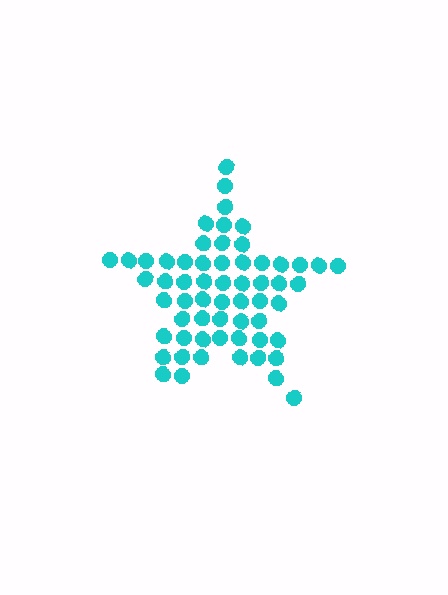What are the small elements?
The small elements are circles.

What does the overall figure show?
The overall figure shows a star.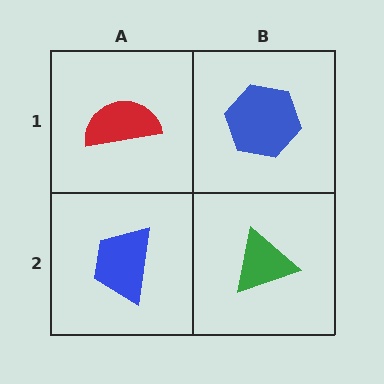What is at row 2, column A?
A blue trapezoid.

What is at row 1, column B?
A blue hexagon.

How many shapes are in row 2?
2 shapes.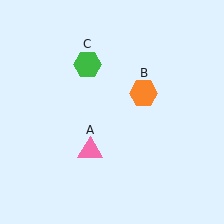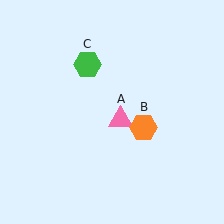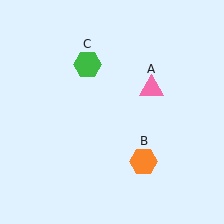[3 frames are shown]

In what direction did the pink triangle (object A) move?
The pink triangle (object A) moved up and to the right.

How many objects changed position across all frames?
2 objects changed position: pink triangle (object A), orange hexagon (object B).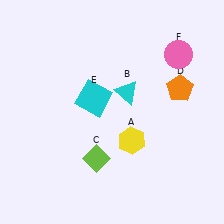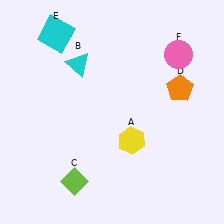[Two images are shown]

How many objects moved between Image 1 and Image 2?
3 objects moved between the two images.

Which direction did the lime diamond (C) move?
The lime diamond (C) moved down.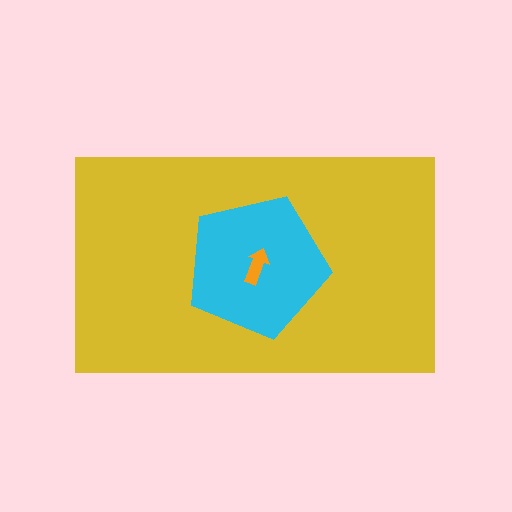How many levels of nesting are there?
3.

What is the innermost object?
The orange arrow.